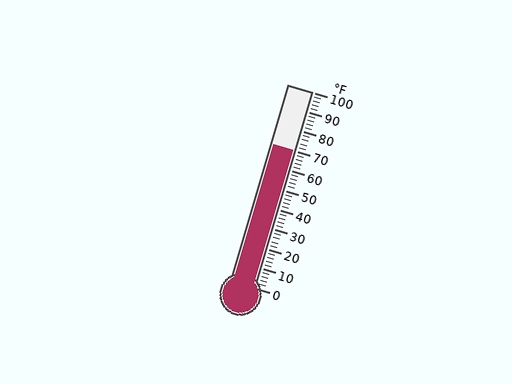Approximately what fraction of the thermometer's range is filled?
The thermometer is filled to approximately 70% of its range.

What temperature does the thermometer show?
The thermometer shows approximately 70°F.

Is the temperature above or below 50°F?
The temperature is above 50°F.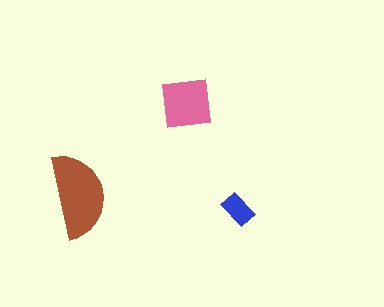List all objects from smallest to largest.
The blue rectangle, the pink square, the brown semicircle.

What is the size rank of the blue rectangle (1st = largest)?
3rd.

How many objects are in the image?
There are 3 objects in the image.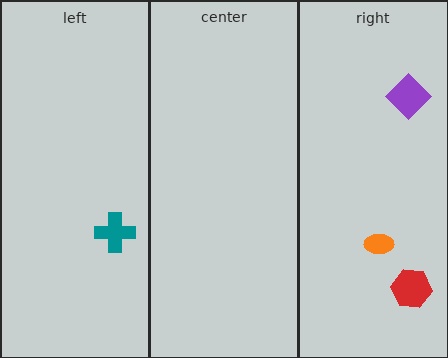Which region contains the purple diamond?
The right region.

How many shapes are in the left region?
1.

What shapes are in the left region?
The teal cross.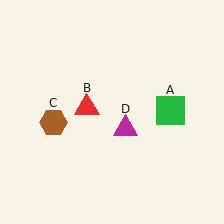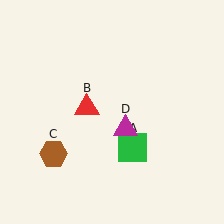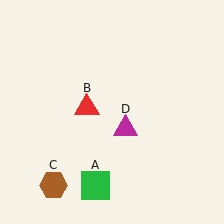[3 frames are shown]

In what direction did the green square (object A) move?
The green square (object A) moved down and to the left.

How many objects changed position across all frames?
2 objects changed position: green square (object A), brown hexagon (object C).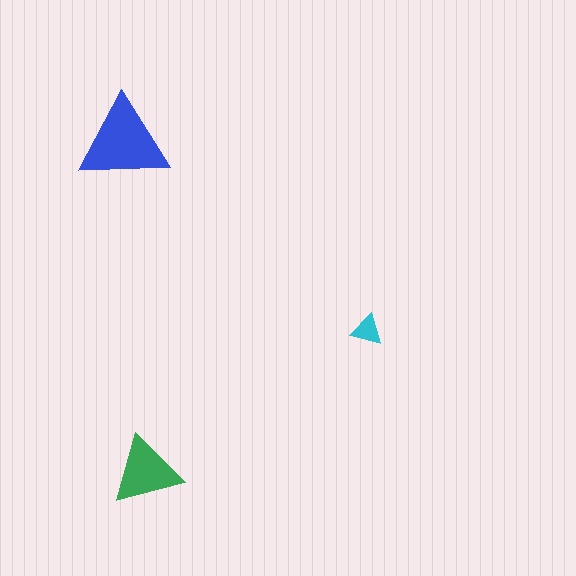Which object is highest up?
The blue triangle is topmost.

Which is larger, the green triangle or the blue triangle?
The blue one.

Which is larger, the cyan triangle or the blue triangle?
The blue one.